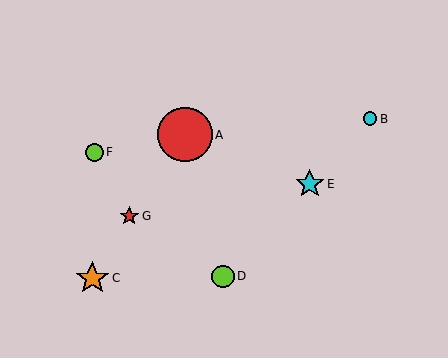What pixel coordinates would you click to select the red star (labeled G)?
Click at (129, 216) to select the red star G.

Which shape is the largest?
The red circle (labeled A) is the largest.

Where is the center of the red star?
The center of the red star is at (129, 216).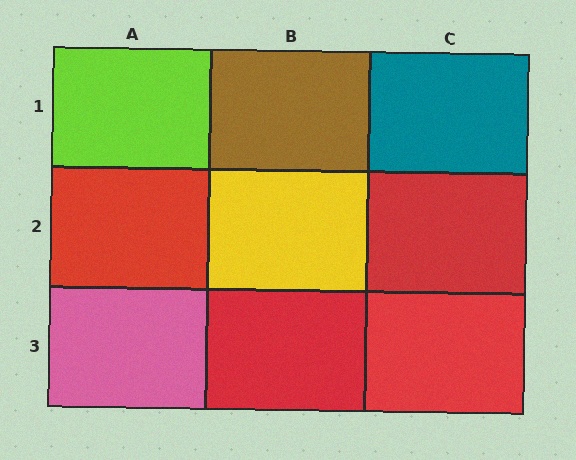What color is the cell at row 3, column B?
Red.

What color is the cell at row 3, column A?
Pink.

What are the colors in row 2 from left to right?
Red, yellow, red.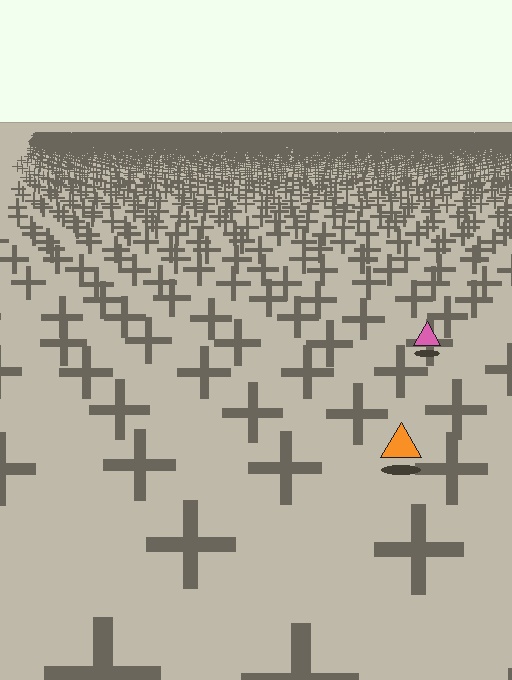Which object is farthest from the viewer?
The pink triangle is farthest from the viewer. It appears smaller and the ground texture around it is denser.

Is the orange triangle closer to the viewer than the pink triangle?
Yes. The orange triangle is closer — you can tell from the texture gradient: the ground texture is coarser near it.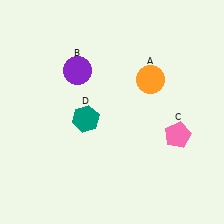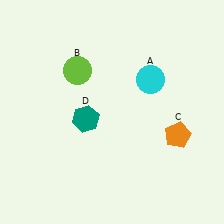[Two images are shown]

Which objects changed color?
A changed from orange to cyan. B changed from purple to lime. C changed from pink to orange.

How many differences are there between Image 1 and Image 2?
There are 3 differences between the two images.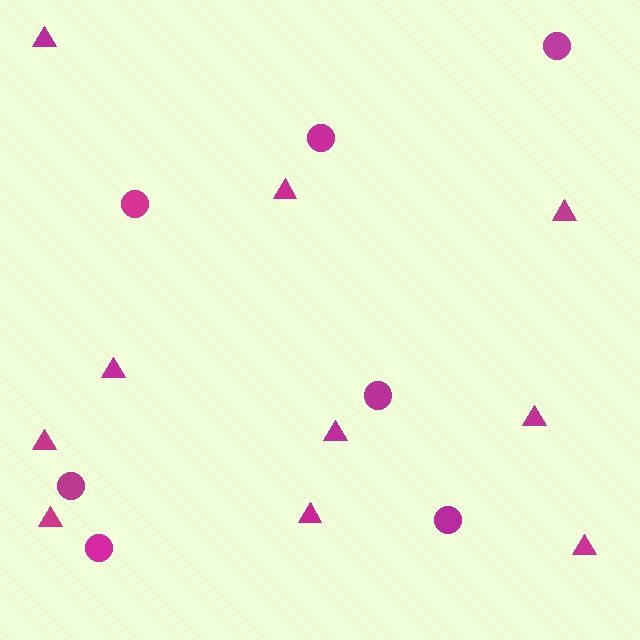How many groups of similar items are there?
There are 2 groups: one group of circles (7) and one group of triangles (10).